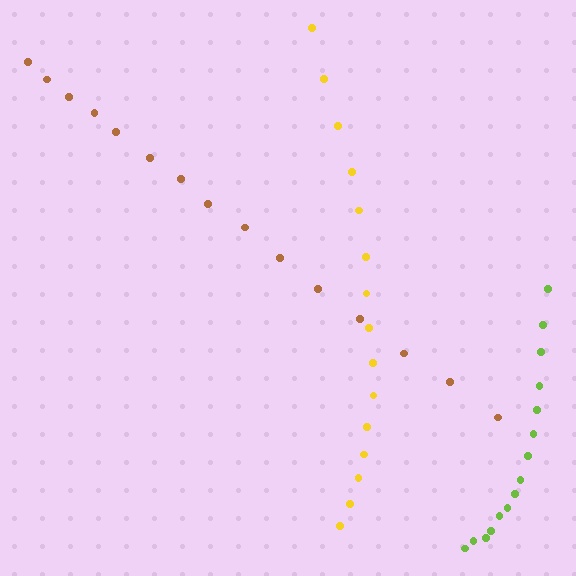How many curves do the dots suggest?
There are 3 distinct paths.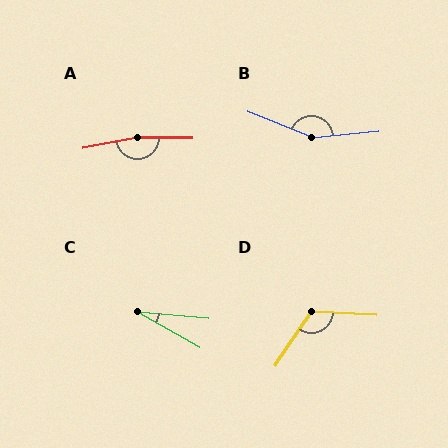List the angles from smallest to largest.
C (24°), D (120°), B (153°), A (168°).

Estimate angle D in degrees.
Approximately 120 degrees.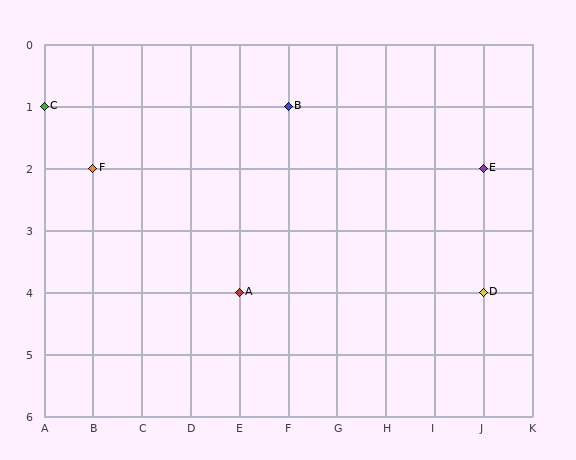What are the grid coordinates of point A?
Point A is at grid coordinates (E, 4).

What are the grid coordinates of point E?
Point E is at grid coordinates (J, 2).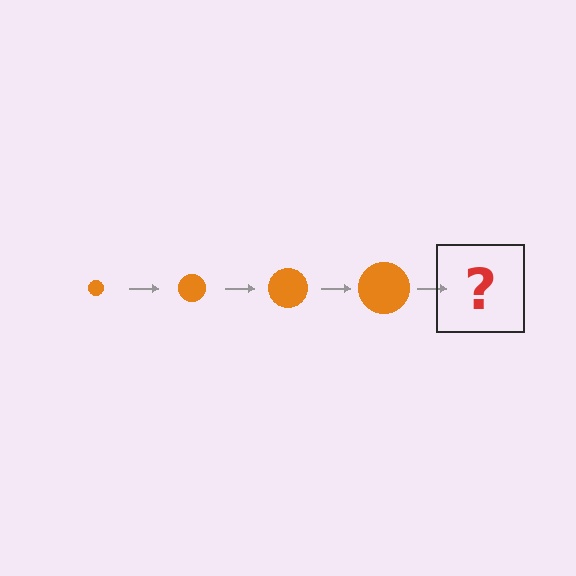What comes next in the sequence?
The next element should be an orange circle, larger than the previous one.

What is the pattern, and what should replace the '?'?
The pattern is that the circle gets progressively larger each step. The '?' should be an orange circle, larger than the previous one.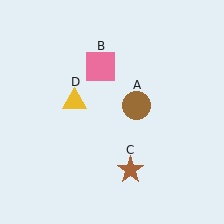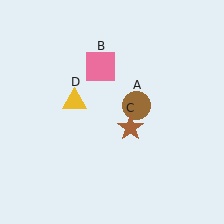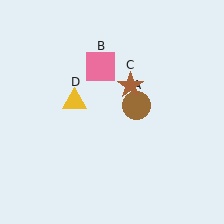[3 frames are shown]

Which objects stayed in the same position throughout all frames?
Brown circle (object A) and pink square (object B) and yellow triangle (object D) remained stationary.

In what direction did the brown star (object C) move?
The brown star (object C) moved up.